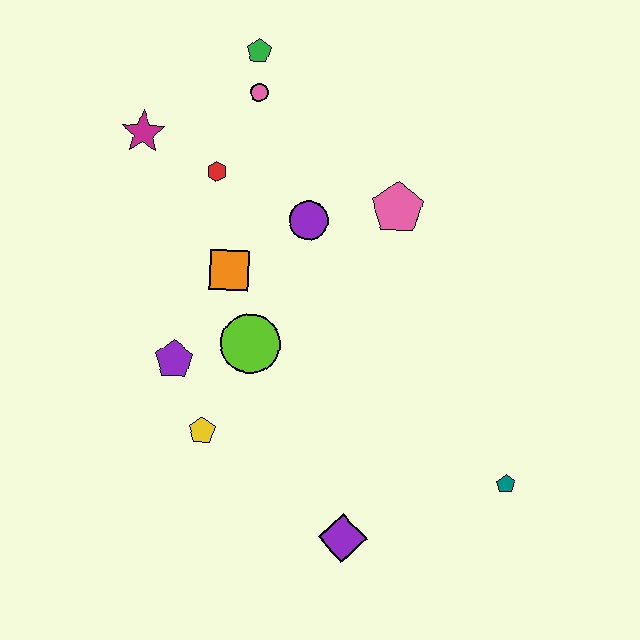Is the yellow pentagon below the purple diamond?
No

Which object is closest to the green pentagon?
The pink circle is closest to the green pentagon.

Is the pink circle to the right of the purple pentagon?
Yes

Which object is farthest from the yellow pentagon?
The green pentagon is farthest from the yellow pentagon.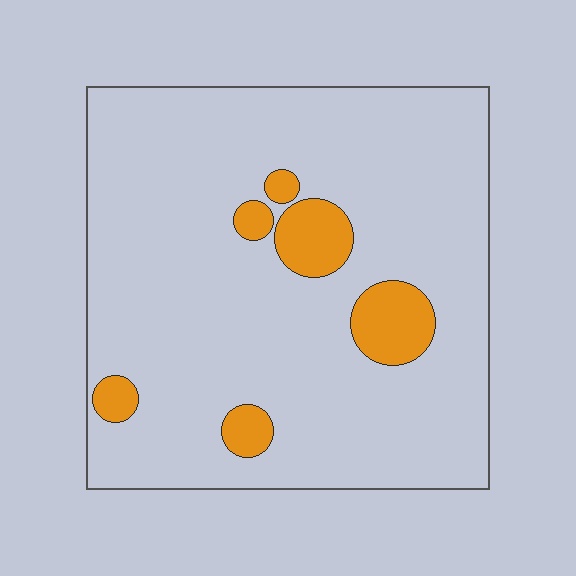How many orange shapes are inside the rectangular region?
6.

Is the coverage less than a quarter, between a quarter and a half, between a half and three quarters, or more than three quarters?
Less than a quarter.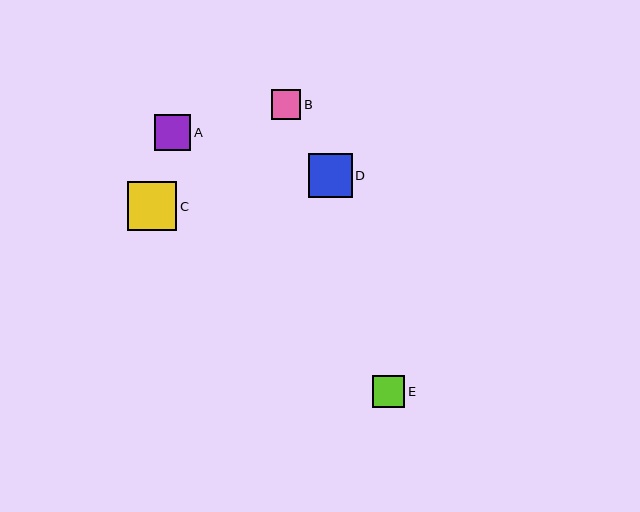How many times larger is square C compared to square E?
Square C is approximately 1.6 times the size of square E.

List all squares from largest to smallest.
From largest to smallest: C, D, A, E, B.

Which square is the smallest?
Square B is the smallest with a size of approximately 30 pixels.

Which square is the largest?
Square C is the largest with a size of approximately 50 pixels.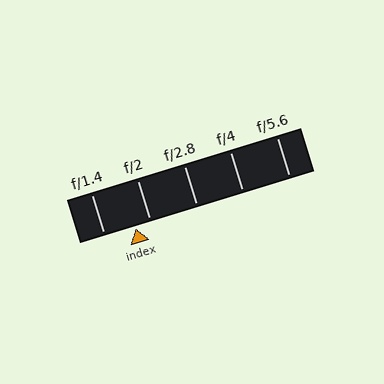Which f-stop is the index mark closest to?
The index mark is closest to f/2.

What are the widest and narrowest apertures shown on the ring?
The widest aperture shown is f/1.4 and the narrowest is f/5.6.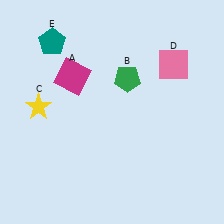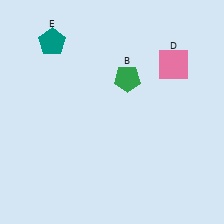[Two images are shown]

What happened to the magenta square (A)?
The magenta square (A) was removed in Image 2. It was in the top-left area of Image 1.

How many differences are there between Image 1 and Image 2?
There are 2 differences between the two images.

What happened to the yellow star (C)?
The yellow star (C) was removed in Image 2. It was in the top-left area of Image 1.